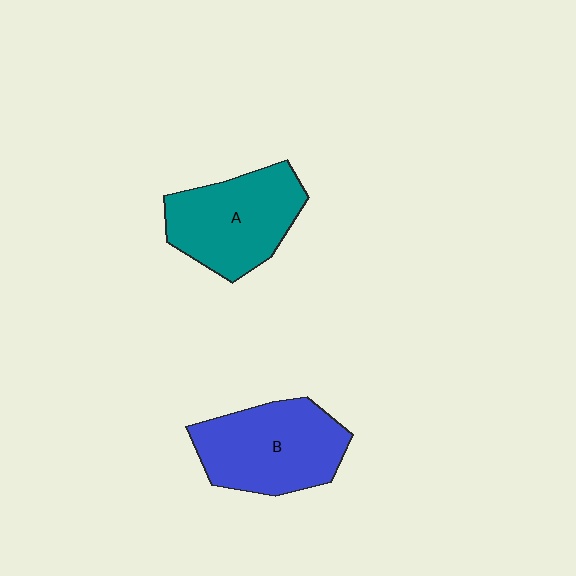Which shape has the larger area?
Shape B (blue).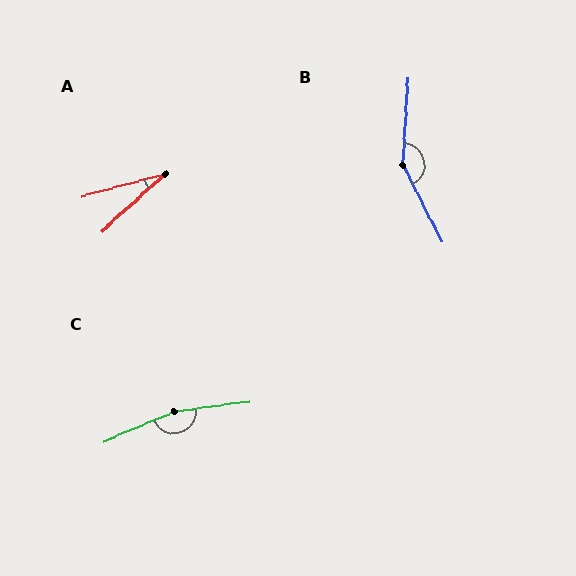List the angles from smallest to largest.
A (27°), B (149°), C (165°).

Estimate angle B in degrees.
Approximately 149 degrees.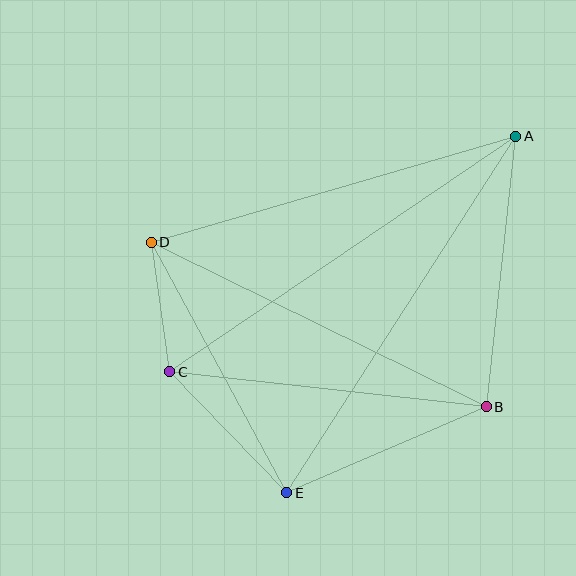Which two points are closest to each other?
Points C and D are closest to each other.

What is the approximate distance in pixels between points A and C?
The distance between A and C is approximately 419 pixels.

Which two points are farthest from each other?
Points A and E are farthest from each other.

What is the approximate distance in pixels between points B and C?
The distance between B and C is approximately 318 pixels.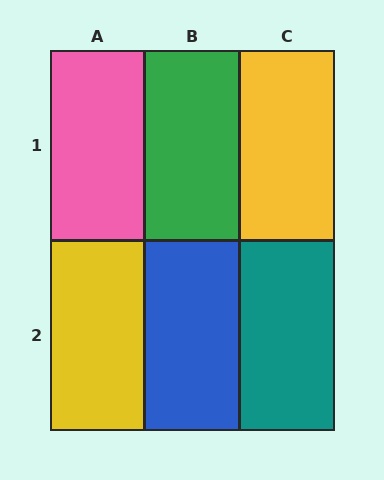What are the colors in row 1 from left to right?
Pink, green, yellow.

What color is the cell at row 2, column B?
Blue.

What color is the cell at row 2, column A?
Yellow.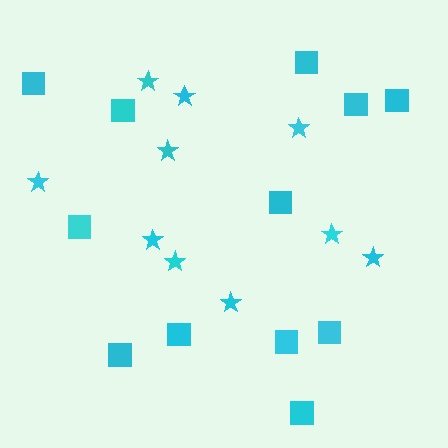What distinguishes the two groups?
There are 2 groups: one group of stars (10) and one group of squares (12).